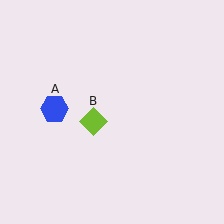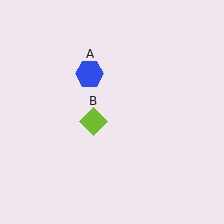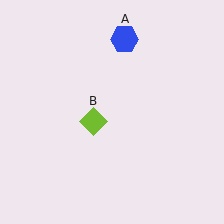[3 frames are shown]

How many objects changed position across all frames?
1 object changed position: blue hexagon (object A).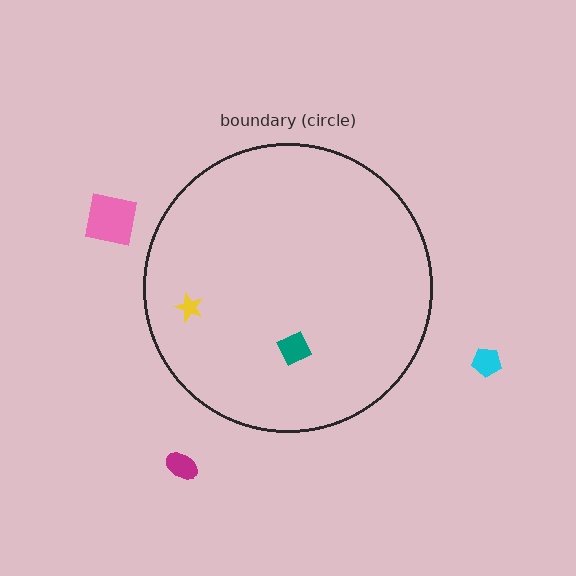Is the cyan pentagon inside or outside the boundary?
Outside.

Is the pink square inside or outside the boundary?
Outside.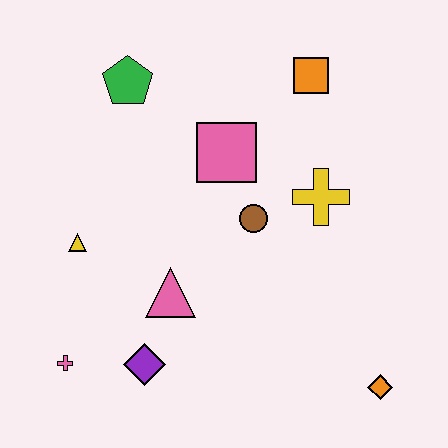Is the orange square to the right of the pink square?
Yes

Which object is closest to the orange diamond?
The yellow cross is closest to the orange diamond.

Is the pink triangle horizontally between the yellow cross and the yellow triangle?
Yes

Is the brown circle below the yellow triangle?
No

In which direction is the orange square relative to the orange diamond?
The orange square is above the orange diamond.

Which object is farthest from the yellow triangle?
The orange diamond is farthest from the yellow triangle.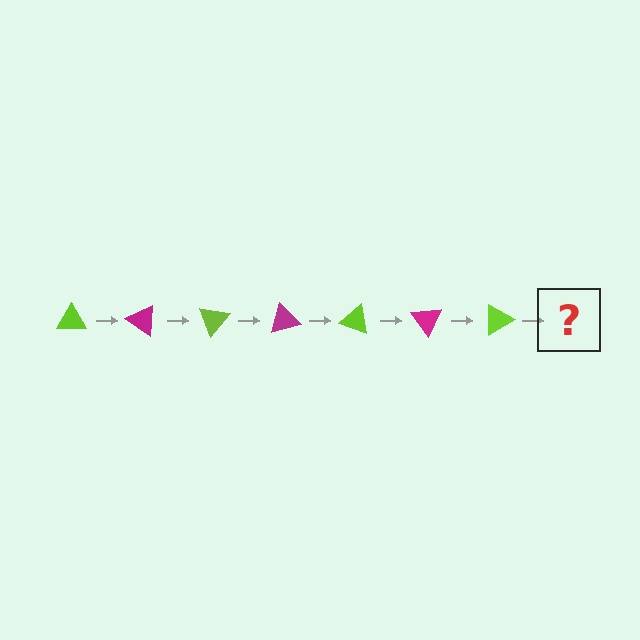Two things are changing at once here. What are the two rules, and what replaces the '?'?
The two rules are that it rotates 35 degrees each step and the color cycles through lime and magenta. The '?' should be a magenta triangle, rotated 245 degrees from the start.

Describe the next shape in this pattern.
It should be a magenta triangle, rotated 245 degrees from the start.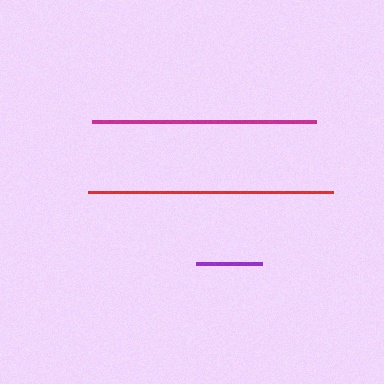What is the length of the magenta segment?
The magenta segment is approximately 224 pixels long.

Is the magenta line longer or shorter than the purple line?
The magenta line is longer than the purple line.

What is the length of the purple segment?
The purple segment is approximately 66 pixels long.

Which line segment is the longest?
The red line is the longest at approximately 245 pixels.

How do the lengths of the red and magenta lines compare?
The red and magenta lines are approximately the same length.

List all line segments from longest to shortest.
From longest to shortest: red, magenta, purple.